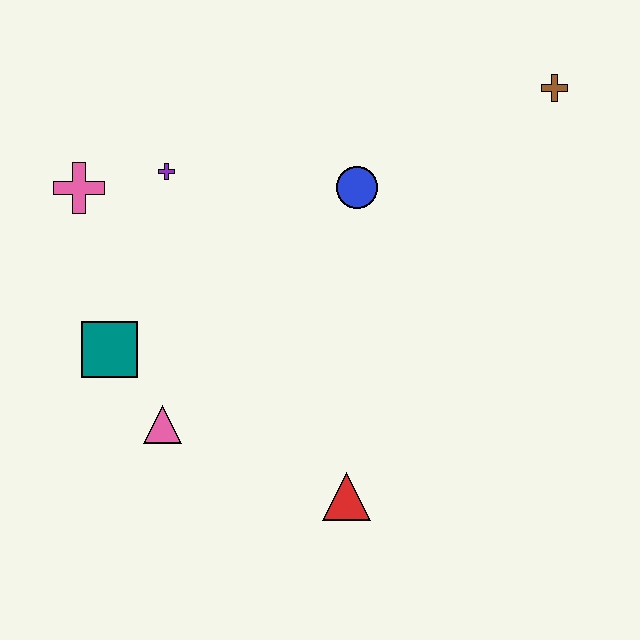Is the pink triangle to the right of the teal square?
Yes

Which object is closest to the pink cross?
The purple cross is closest to the pink cross.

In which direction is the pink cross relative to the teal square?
The pink cross is above the teal square.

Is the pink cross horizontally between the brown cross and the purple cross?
No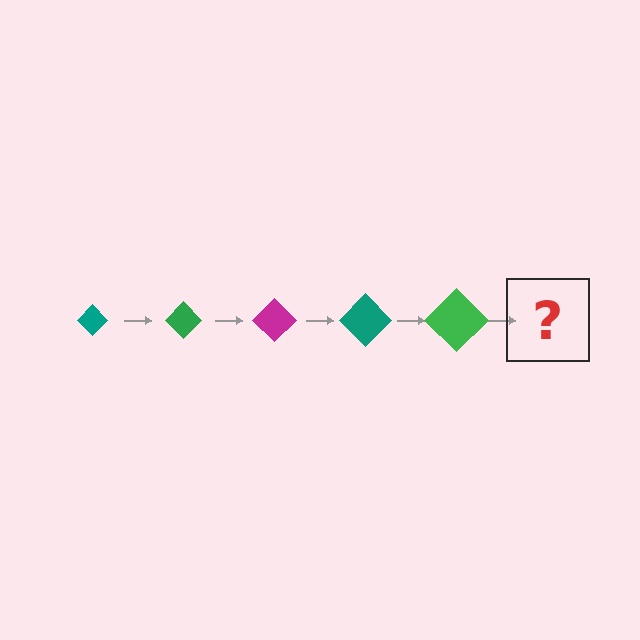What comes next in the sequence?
The next element should be a magenta diamond, larger than the previous one.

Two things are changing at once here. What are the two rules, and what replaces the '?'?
The two rules are that the diamond grows larger each step and the color cycles through teal, green, and magenta. The '?' should be a magenta diamond, larger than the previous one.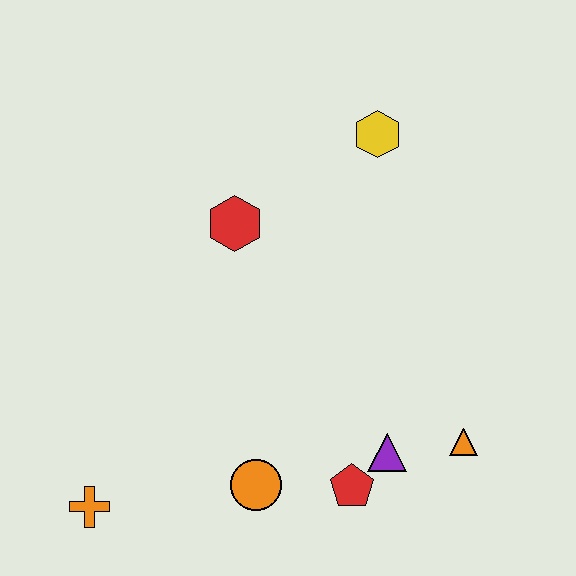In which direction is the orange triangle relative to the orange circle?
The orange triangle is to the right of the orange circle.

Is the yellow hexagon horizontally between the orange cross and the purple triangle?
Yes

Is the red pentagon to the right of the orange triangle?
No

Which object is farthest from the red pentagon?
The yellow hexagon is farthest from the red pentagon.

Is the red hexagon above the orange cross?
Yes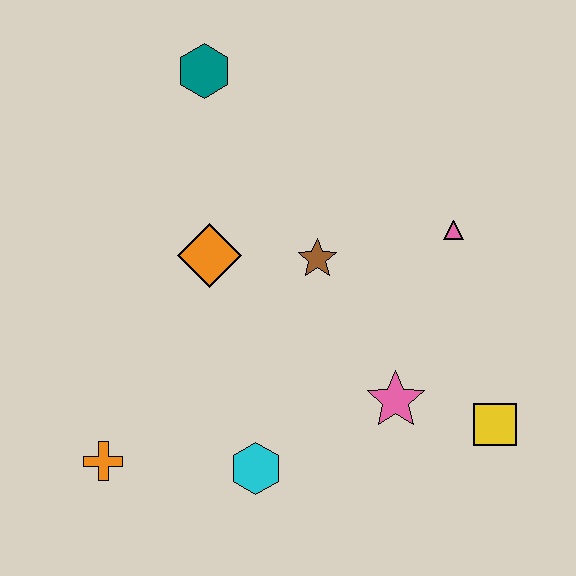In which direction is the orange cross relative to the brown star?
The orange cross is to the left of the brown star.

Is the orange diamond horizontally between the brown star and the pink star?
No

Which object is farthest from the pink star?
The teal hexagon is farthest from the pink star.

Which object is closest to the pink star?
The yellow square is closest to the pink star.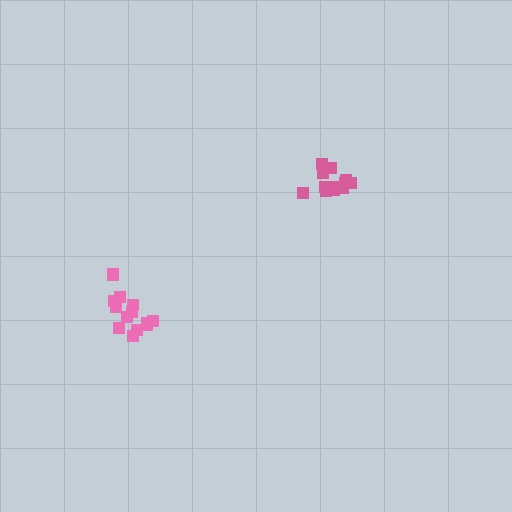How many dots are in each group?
Group 1: 14 dots, Group 2: 13 dots (27 total).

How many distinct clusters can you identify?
There are 2 distinct clusters.